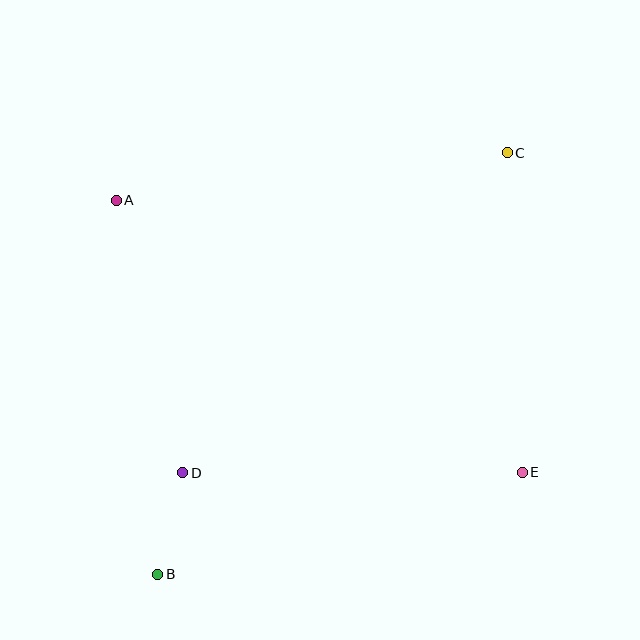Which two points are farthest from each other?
Points B and C are farthest from each other.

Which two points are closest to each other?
Points B and D are closest to each other.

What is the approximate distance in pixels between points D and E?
The distance between D and E is approximately 339 pixels.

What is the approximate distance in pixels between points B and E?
The distance between B and E is approximately 378 pixels.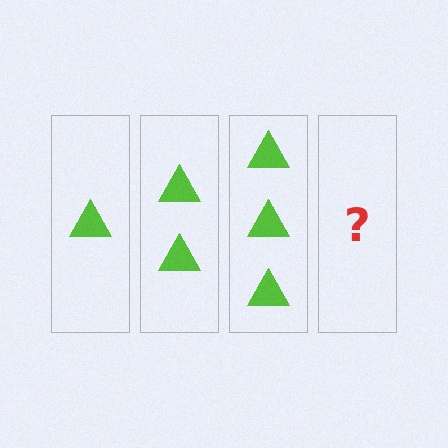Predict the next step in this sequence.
The next step is 4 triangles.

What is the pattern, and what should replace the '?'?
The pattern is that each step adds one more triangle. The '?' should be 4 triangles.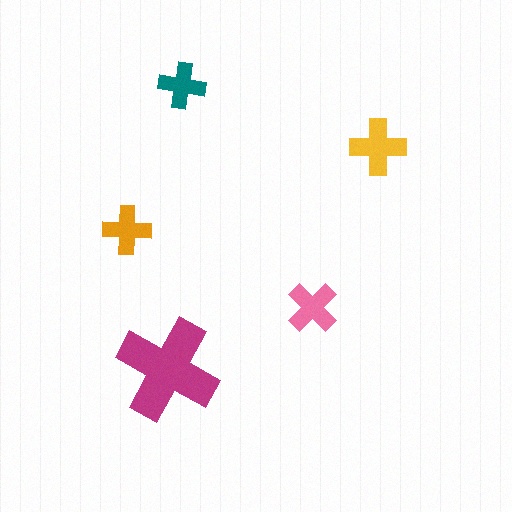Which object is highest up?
The teal cross is topmost.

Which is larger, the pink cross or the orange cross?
The pink one.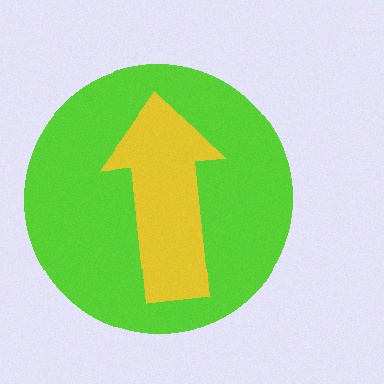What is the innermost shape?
The yellow arrow.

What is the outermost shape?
The lime circle.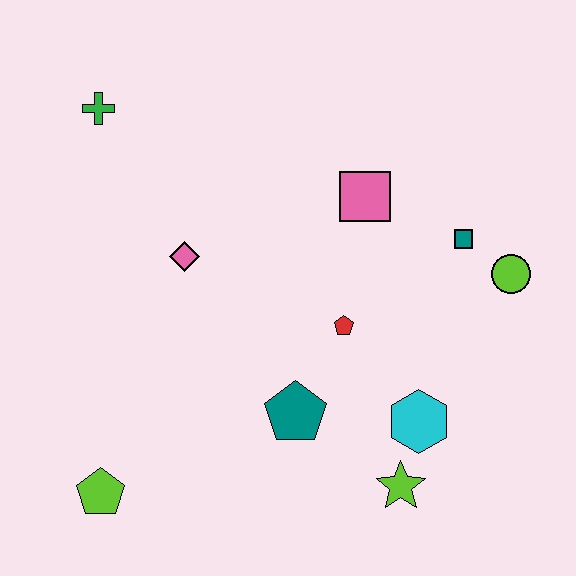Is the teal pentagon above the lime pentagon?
Yes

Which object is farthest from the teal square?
The lime pentagon is farthest from the teal square.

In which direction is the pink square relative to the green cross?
The pink square is to the right of the green cross.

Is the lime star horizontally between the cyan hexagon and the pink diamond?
Yes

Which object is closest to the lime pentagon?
The teal pentagon is closest to the lime pentagon.